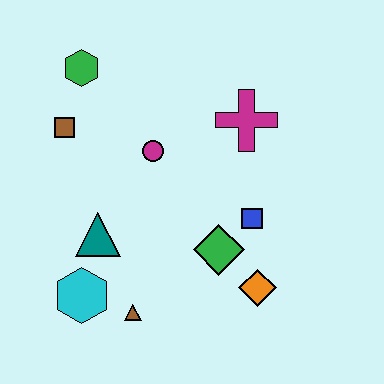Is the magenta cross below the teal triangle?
No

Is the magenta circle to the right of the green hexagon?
Yes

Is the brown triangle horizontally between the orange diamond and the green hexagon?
Yes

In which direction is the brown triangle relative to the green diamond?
The brown triangle is to the left of the green diamond.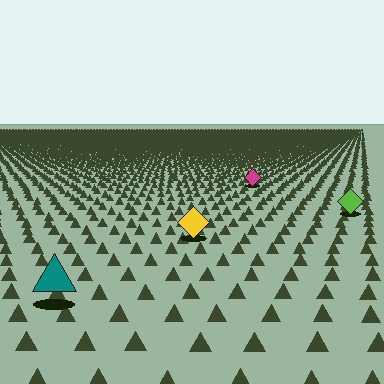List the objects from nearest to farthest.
From nearest to farthest: the teal triangle, the yellow diamond, the lime diamond, the magenta diamond.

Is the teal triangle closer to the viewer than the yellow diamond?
Yes. The teal triangle is closer — you can tell from the texture gradient: the ground texture is coarser near it.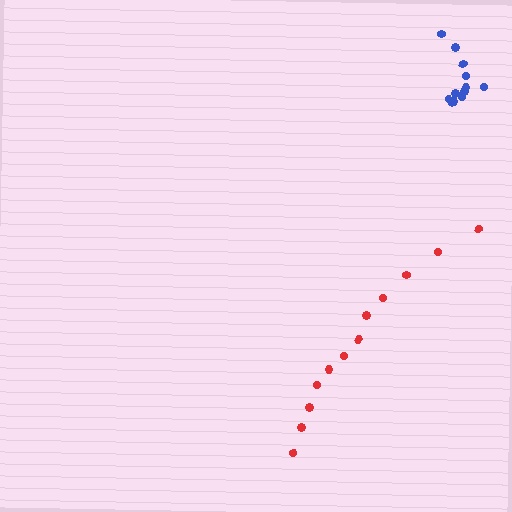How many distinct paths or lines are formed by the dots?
There are 2 distinct paths.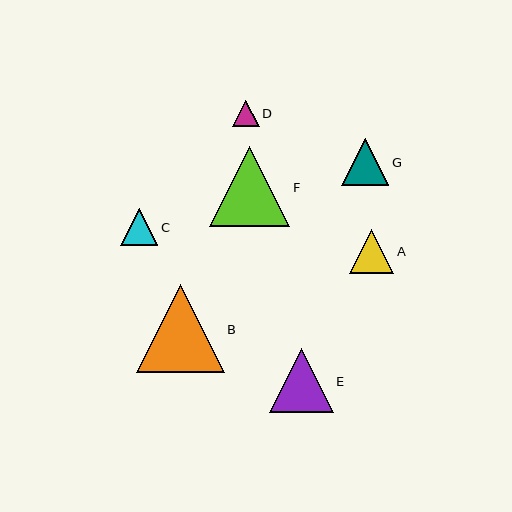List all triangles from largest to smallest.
From largest to smallest: B, F, E, G, A, C, D.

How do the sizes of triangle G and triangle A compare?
Triangle G and triangle A are approximately the same size.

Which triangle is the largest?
Triangle B is the largest with a size of approximately 88 pixels.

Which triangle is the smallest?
Triangle D is the smallest with a size of approximately 27 pixels.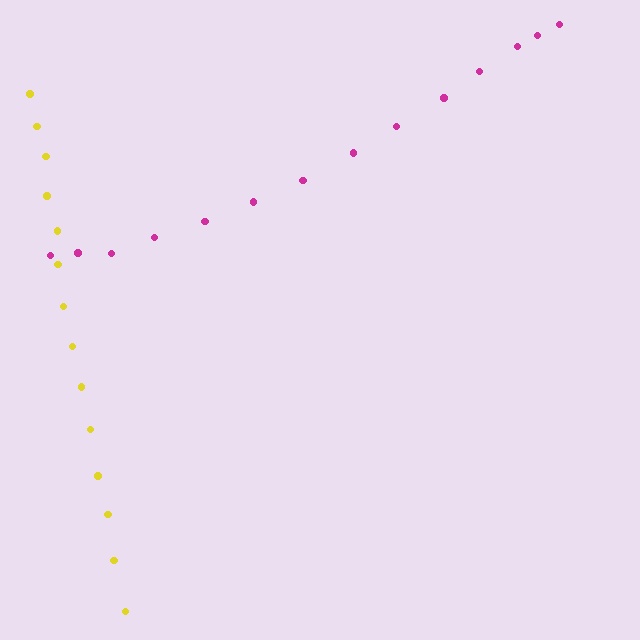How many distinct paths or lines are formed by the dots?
There are 2 distinct paths.